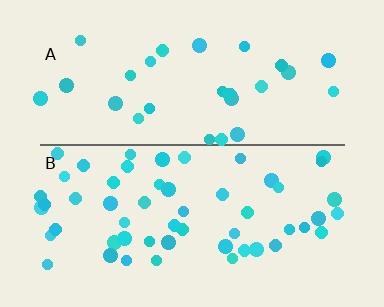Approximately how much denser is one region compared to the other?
Approximately 1.8× — region B over region A.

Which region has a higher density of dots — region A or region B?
B (the bottom).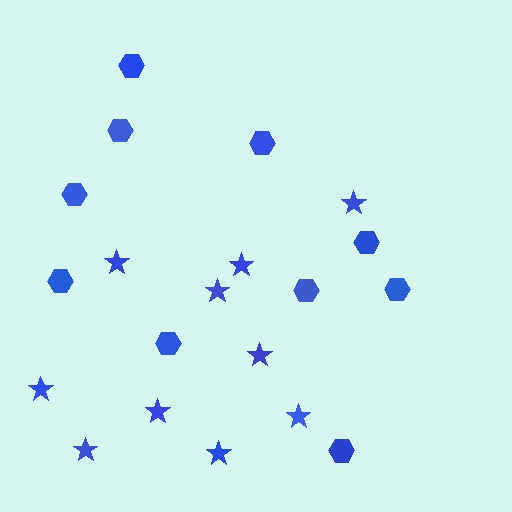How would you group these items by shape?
There are 2 groups: one group of hexagons (10) and one group of stars (10).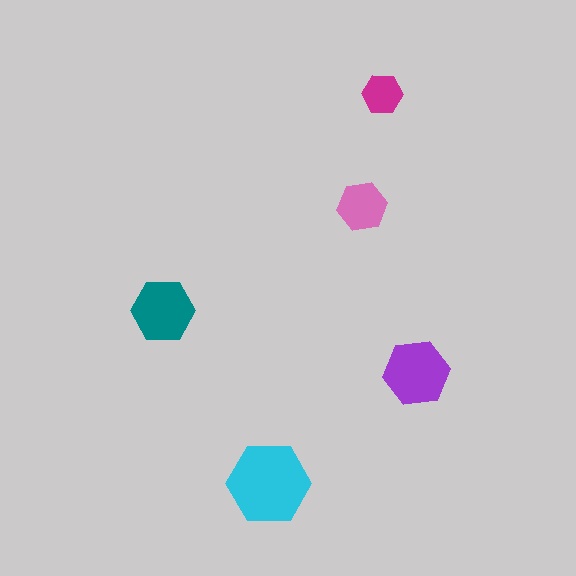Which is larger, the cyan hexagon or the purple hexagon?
The cyan one.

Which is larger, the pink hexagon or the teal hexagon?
The teal one.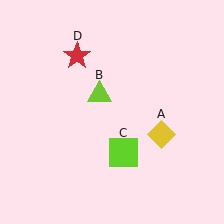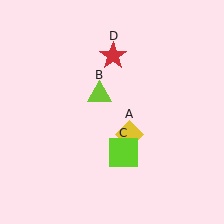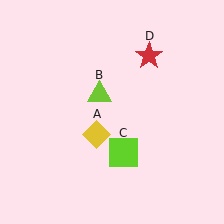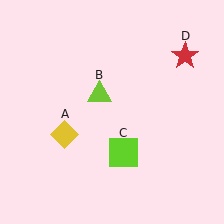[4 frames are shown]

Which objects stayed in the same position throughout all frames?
Lime triangle (object B) and lime square (object C) remained stationary.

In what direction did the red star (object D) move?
The red star (object D) moved right.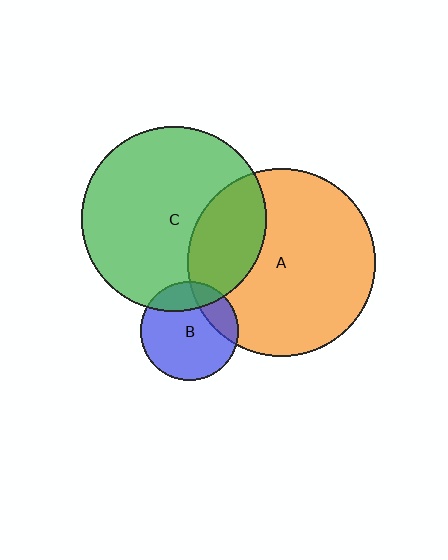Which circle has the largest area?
Circle A (orange).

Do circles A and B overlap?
Yes.